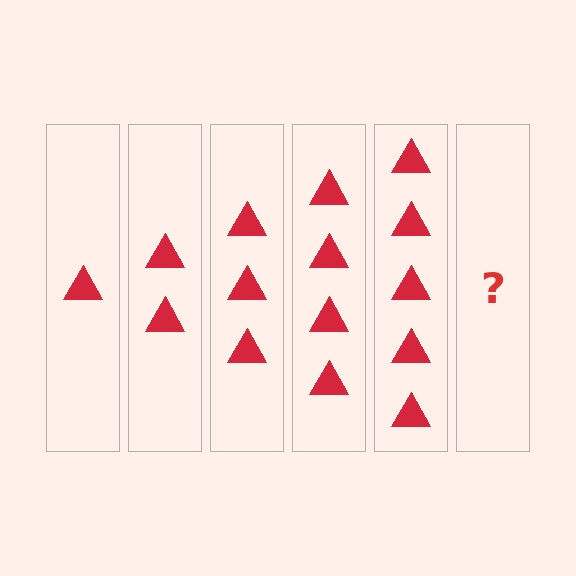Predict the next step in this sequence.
The next step is 6 triangles.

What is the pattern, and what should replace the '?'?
The pattern is that each step adds one more triangle. The '?' should be 6 triangles.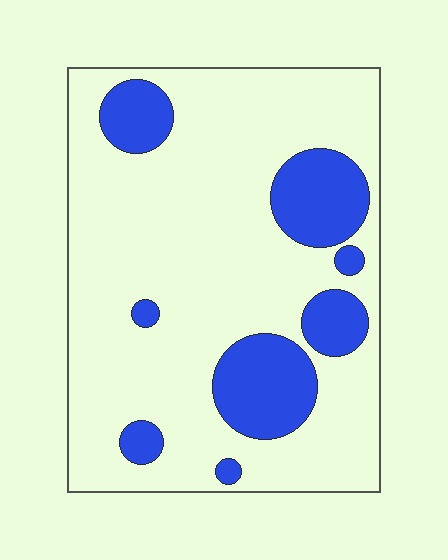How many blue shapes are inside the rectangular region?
8.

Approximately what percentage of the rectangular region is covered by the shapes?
Approximately 20%.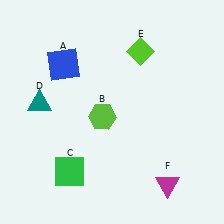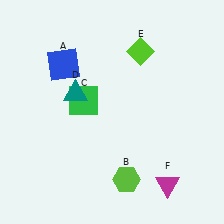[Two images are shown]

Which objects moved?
The objects that moved are: the lime hexagon (B), the green square (C), the teal triangle (D).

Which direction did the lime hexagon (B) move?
The lime hexagon (B) moved down.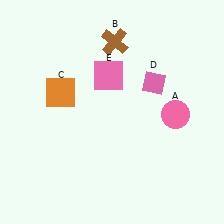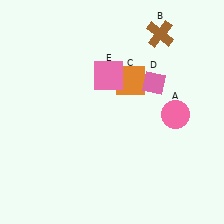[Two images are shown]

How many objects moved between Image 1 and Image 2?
2 objects moved between the two images.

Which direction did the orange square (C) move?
The orange square (C) moved right.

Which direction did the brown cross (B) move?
The brown cross (B) moved right.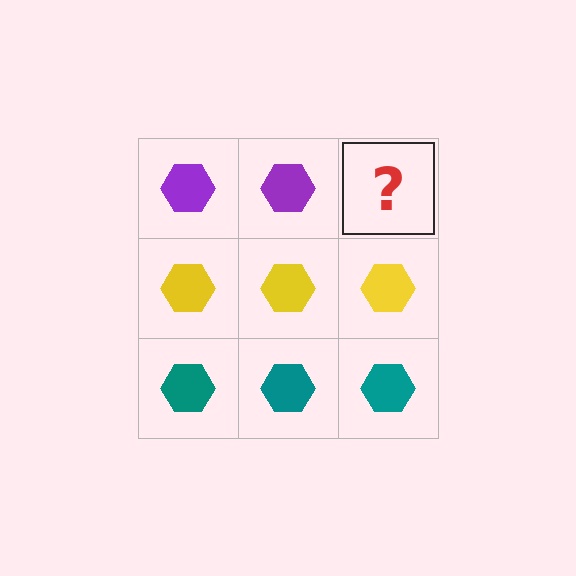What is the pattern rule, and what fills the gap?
The rule is that each row has a consistent color. The gap should be filled with a purple hexagon.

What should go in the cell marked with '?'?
The missing cell should contain a purple hexagon.